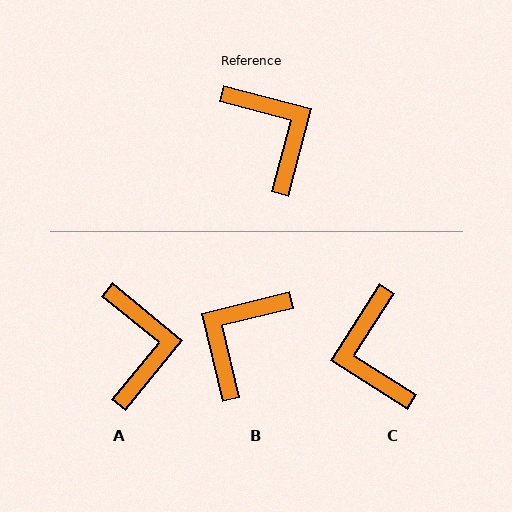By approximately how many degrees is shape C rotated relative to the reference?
Approximately 162 degrees counter-clockwise.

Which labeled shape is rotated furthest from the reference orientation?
C, about 162 degrees away.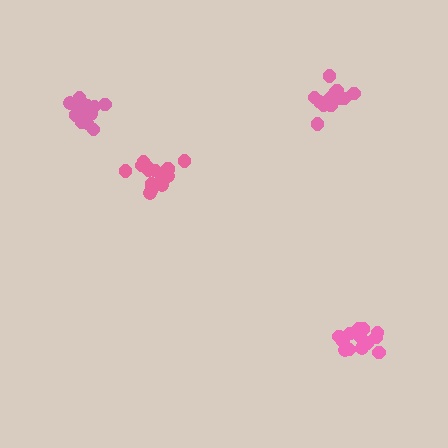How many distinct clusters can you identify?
There are 4 distinct clusters.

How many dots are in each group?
Group 1: 15 dots, Group 2: 15 dots, Group 3: 15 dots, Group 4: 19 dots (64 total).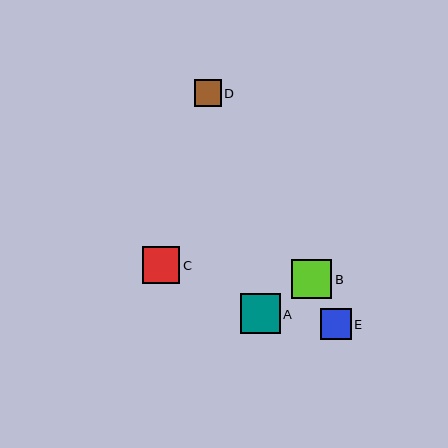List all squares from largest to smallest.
From largest to smallest: A, B, C, E, D.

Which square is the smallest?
Square D is the smallest with a size of approximately 27 pixels.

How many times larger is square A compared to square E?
Square A is approximately 1.3 times the size of square E.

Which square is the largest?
Square A is the largest with a size of approximately 40 pixels.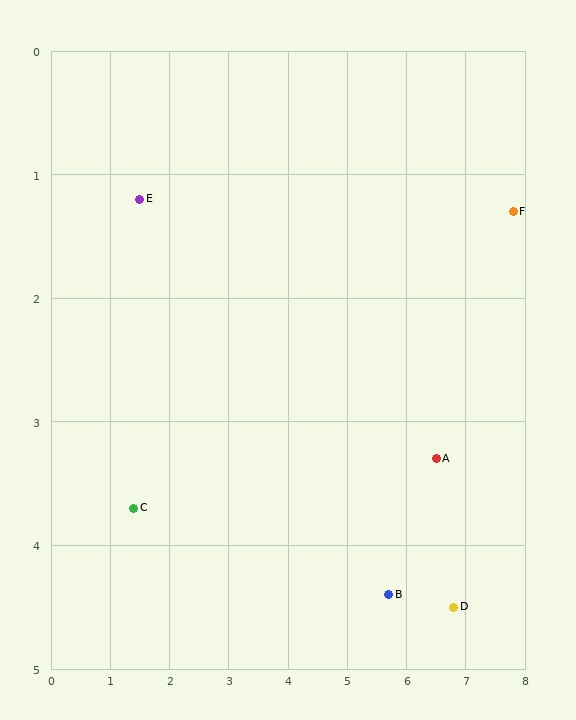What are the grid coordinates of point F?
Point F is at approximately (7.8, 1.3).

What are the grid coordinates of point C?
Point C is at approximately (1.4, 3.7).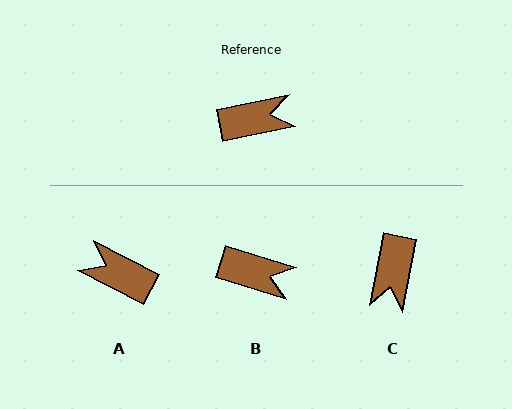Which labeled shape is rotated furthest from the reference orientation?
A, about 141 degrees away.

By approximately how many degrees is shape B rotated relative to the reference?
Approximately 28 degrees clockwise.